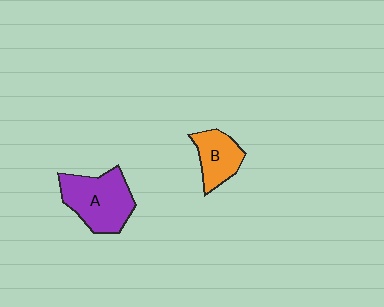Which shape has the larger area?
Shape A (purple).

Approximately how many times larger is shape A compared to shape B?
Approximately 1.6 times.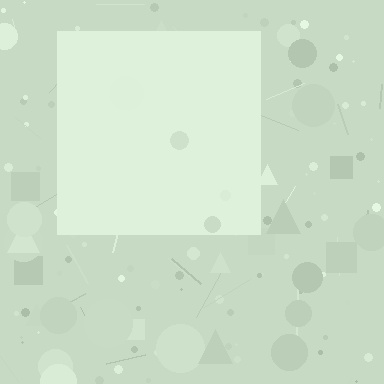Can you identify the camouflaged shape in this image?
The camouflaged shape is a square.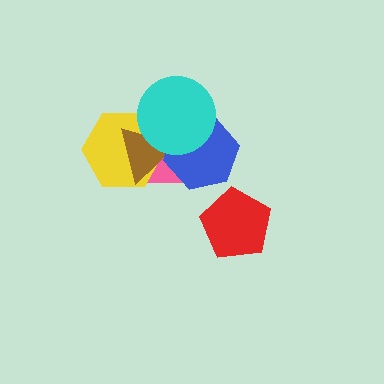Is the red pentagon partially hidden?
No, no other shape covers it.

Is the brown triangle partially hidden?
Yes, it is partially covered by another shape.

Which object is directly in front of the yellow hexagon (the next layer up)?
The brown triangle is directly in front of the yellow hexagon.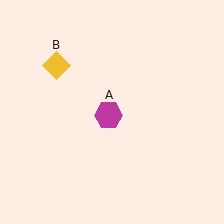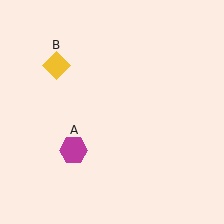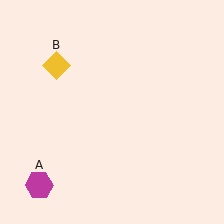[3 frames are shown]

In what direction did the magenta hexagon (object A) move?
The magenta hexagon (object A) moved down and to the left.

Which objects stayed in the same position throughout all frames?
Yellow diamond (object B) remained stationary.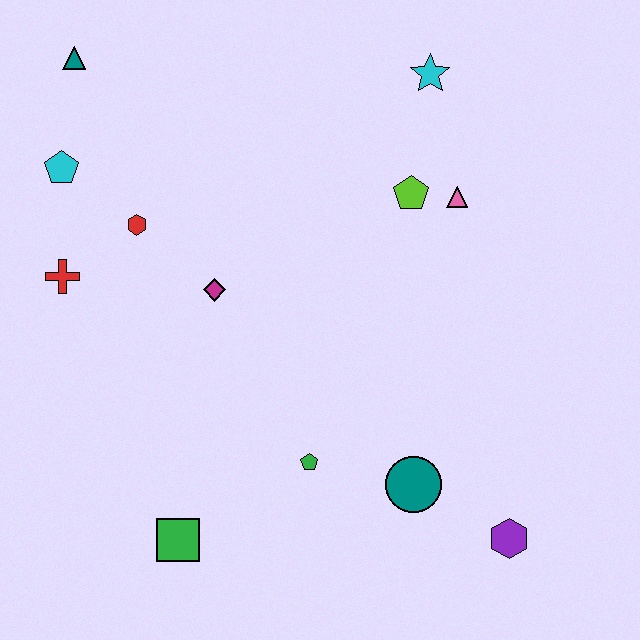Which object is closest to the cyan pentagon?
The red hexagon is closest to the cyan pentagon.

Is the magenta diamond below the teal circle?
No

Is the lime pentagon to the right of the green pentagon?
Yes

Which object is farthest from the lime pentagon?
The green square is farthest from the lime pentagon.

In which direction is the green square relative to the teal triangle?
The green square is below the teal triangle.